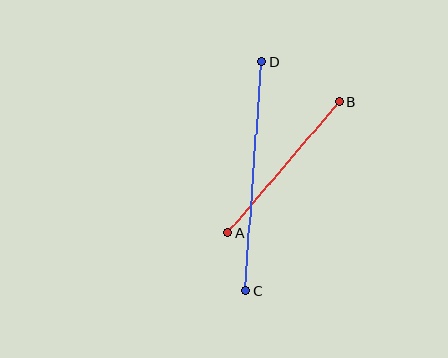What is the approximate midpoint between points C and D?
The midpoint is at approximately (254, 176) pixels.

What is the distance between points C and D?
The distance is approximately 230 pixels.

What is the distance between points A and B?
The distance is approximately 172 pixels.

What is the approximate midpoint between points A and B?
The midpoint is at approximately (284, 167) pixels.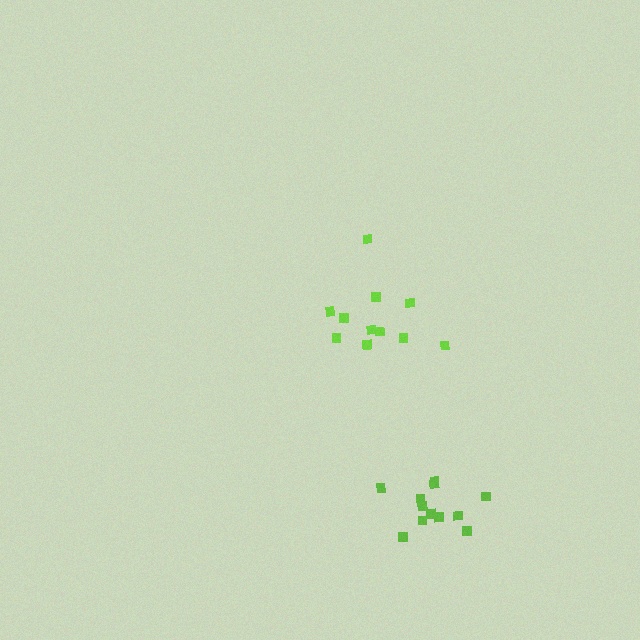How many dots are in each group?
Group 1: 12 dots, Group 2: 11 dots (23 total).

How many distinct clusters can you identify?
There are 2 distinct clusters.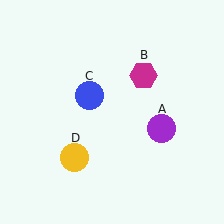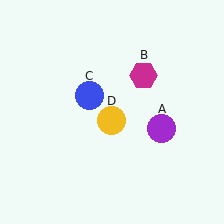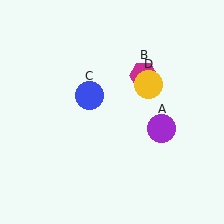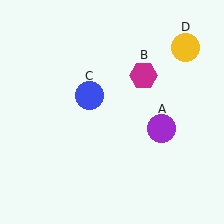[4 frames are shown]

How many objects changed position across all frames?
1 object changed position: yellow circle (object D).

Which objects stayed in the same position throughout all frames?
Purple circle (object A) and magenta hexagon (object B) and blue circle (object C) remained stationary.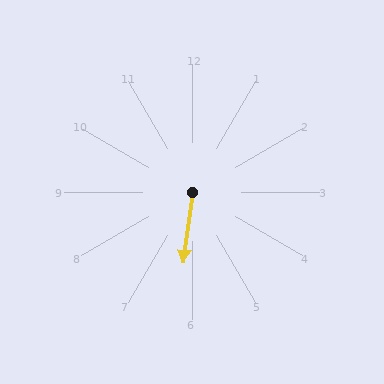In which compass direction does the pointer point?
South.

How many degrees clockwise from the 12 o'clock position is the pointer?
Approximately 187 degrees.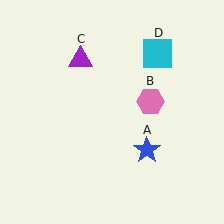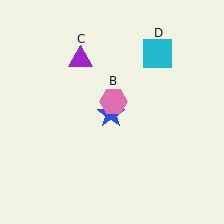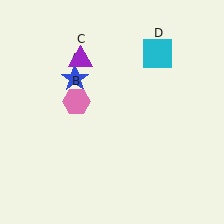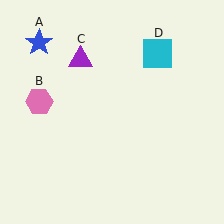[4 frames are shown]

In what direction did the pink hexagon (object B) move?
The pink hexagon (object B) moved left.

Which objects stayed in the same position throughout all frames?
Purple triangle (object C) and cyan square (object D) remained stationary.